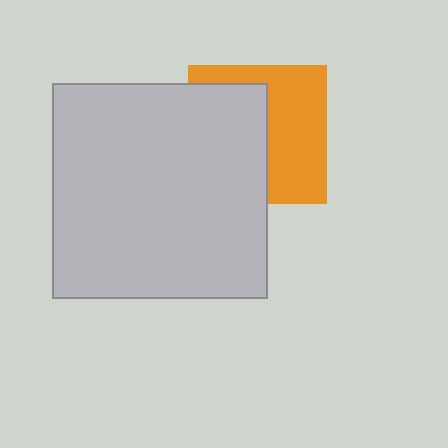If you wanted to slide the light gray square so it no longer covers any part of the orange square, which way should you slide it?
Slide it left — that is the most direct way to separate the two shapes.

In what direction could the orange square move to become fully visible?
The orange square could move right. That would shift it out from behind the light gray square entirely.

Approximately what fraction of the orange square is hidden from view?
Roughly 50% of the orange square is hidden behind the light gray square.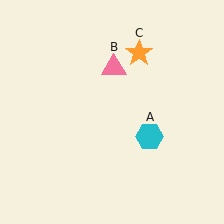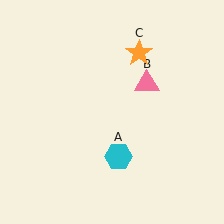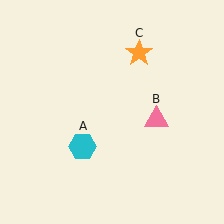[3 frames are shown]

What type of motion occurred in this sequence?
The cyan hexagon (object A), pink triangle (object B) rotated clockwise around the center of the scene.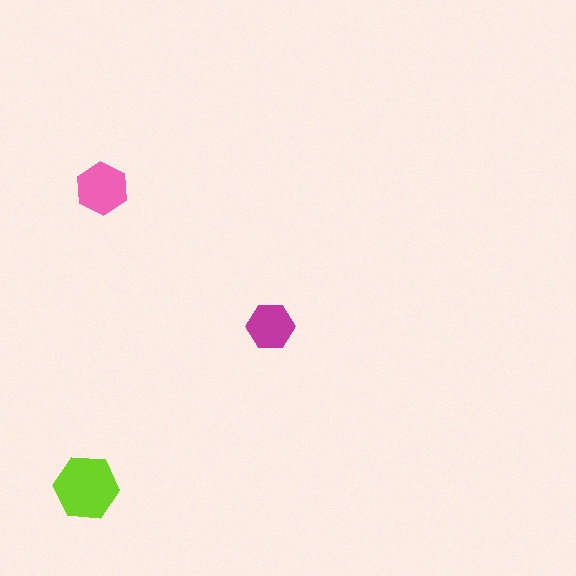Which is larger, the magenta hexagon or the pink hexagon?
The pink one.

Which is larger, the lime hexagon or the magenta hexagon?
The lime one.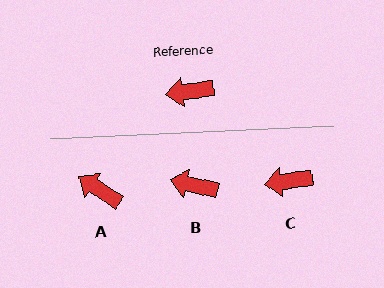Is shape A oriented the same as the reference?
No, it is off by about 41 degrees.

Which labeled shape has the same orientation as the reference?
C.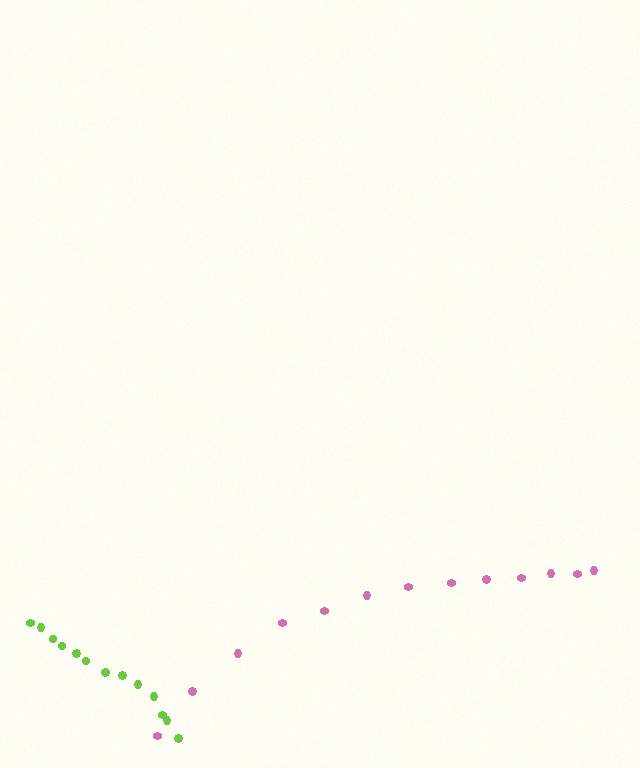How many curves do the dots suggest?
There are 2 distinct paths.